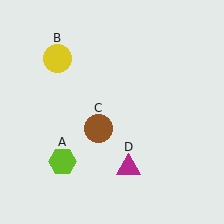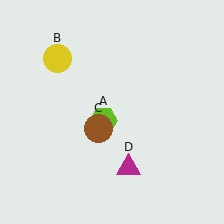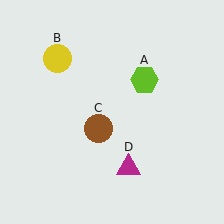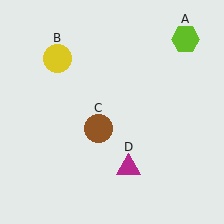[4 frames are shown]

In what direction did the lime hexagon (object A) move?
The lime hexagon (object A) moved up and to the right.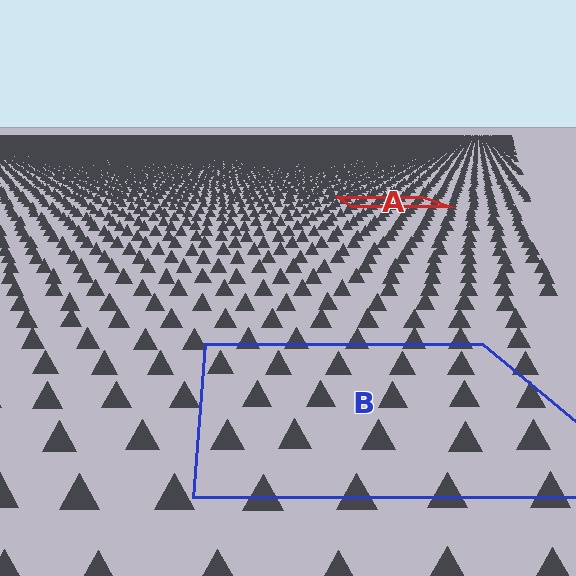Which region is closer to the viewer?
Region B is closer. The texture elements there are larger and more spread out.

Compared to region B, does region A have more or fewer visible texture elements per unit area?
Region A has more texture elements per unit area — they are packed more densely because it is farther away.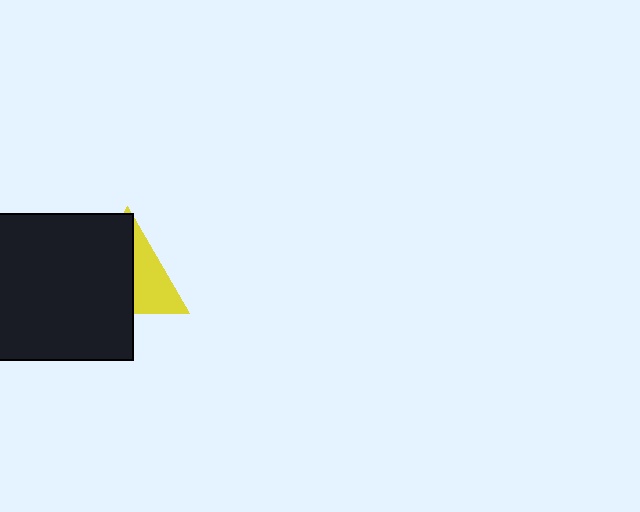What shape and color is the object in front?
The object in front is a black square.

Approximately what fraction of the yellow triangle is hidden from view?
Roughly 59% of the yellow triangle is hidden behind the black square.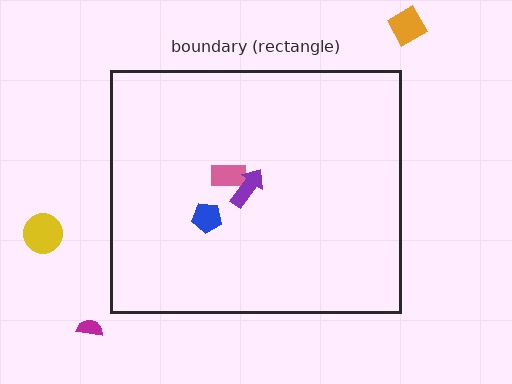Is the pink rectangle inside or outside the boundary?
Inside.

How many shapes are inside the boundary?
3 inside, 3 outside.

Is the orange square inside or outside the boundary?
Outside.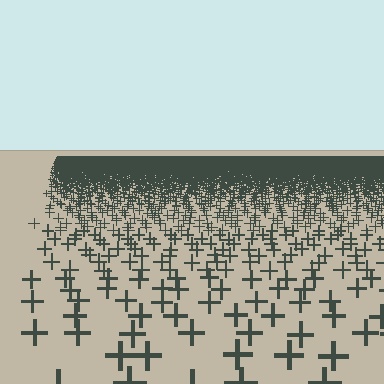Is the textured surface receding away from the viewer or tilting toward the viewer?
The surface is receding away from the viewer. Texture elements get smaller and denser toward the top.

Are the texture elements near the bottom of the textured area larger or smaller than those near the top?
Larger. Near the bottom, elements are closer to the viewer and appear at a bigger on-screen size.